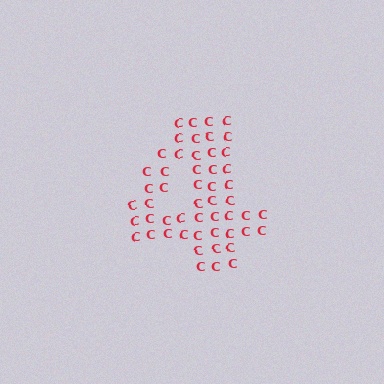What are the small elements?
The small elements are letter C's.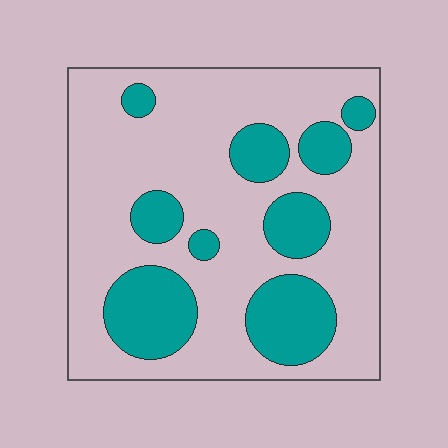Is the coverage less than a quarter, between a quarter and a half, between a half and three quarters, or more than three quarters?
Between a quarter and a half.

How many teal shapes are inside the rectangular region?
9.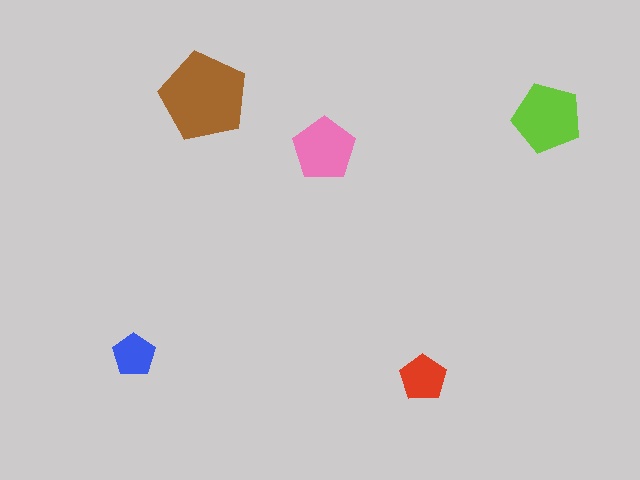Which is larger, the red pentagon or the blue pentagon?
The red one.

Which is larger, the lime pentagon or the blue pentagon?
The lime one.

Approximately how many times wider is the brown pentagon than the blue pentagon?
About 2 times wider.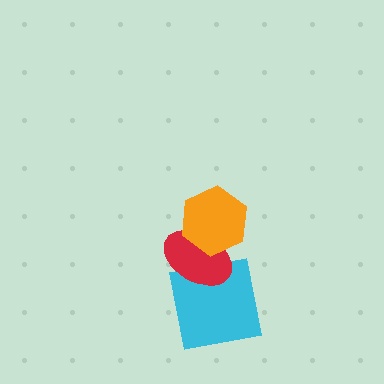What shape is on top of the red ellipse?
The orange hexagon is on top of the red ellipse.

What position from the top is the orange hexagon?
The orange hexagon is 1st from the top.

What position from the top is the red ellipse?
The red ellipse is 2nd from the top.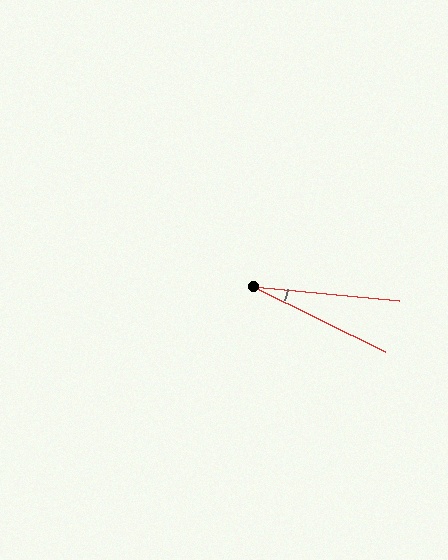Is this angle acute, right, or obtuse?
It is acute.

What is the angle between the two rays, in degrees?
Approximately 21 degrees.